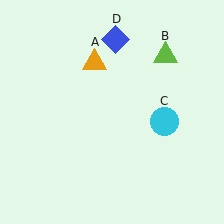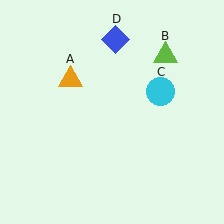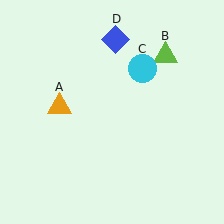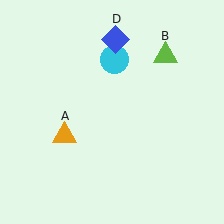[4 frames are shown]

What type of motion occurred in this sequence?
The orange triangle (object A), cyan circle (object C) rotated counterclockwise around the center of the scene.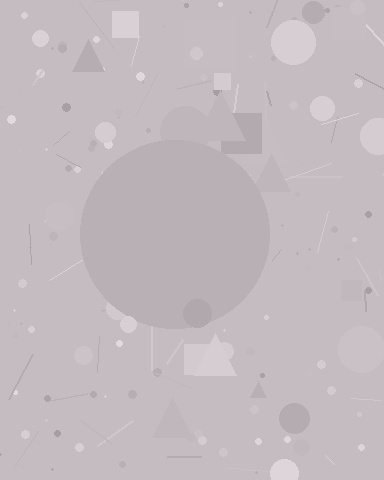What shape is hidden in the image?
A circle is hidden in the image.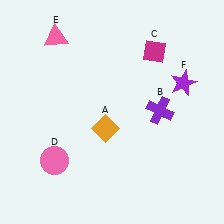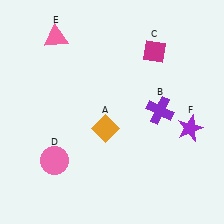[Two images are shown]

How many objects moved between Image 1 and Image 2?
1 object moved between the two images.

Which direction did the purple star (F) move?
The purple star (F) moved down.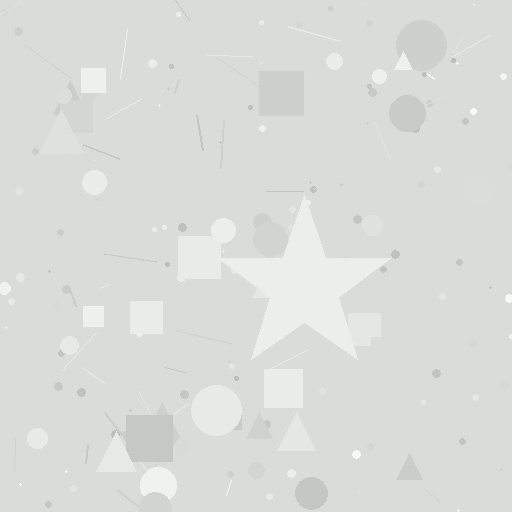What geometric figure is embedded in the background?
A star is embedded in the background.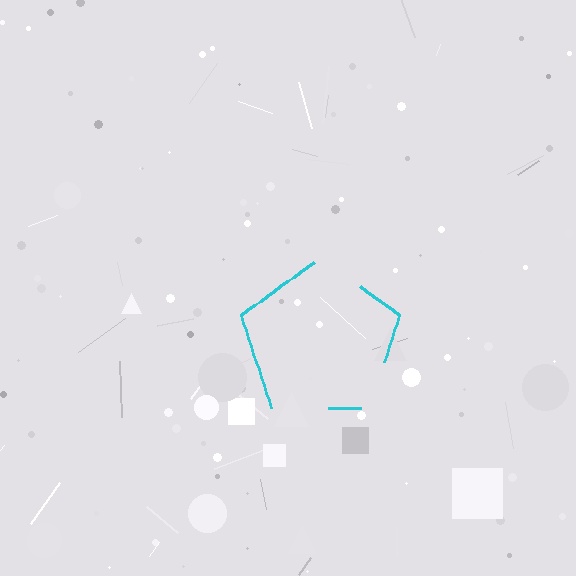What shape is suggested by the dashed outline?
The dashed outline suggests a pentagon.